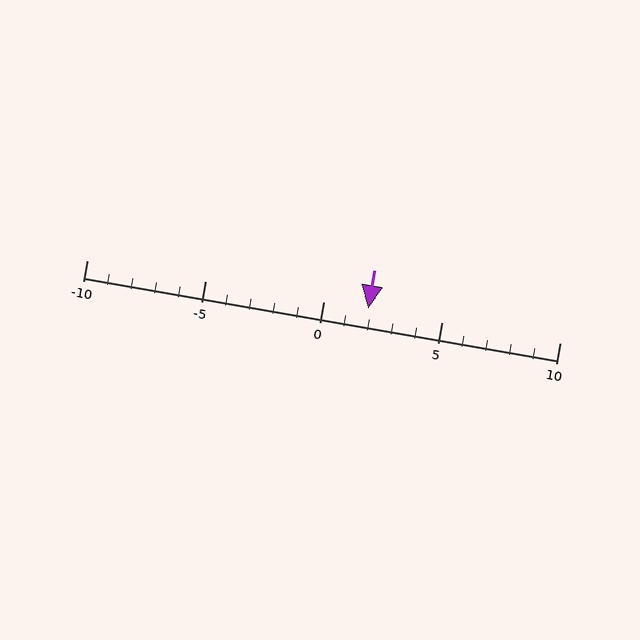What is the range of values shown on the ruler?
The ruler shows values from -10 to 10.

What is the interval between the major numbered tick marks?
The major tick marks are spaced 5 units apart.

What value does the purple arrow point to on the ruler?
The purple arrow points to approximately 2.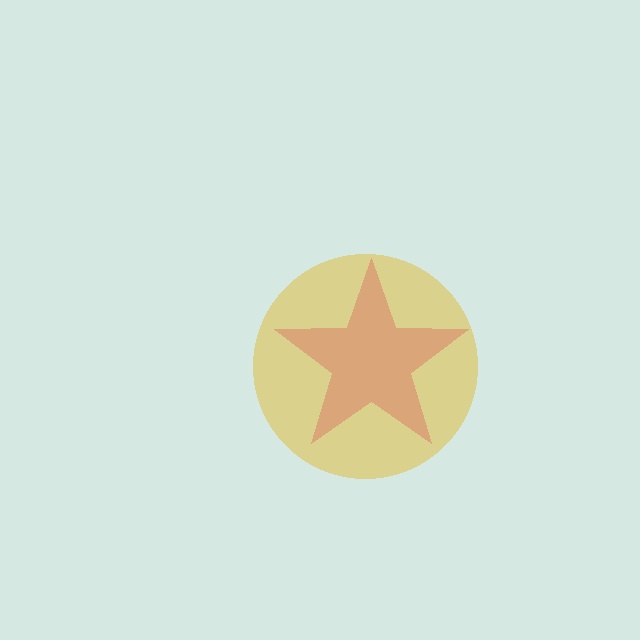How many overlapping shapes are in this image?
There are 2 overlapping shapes in the image.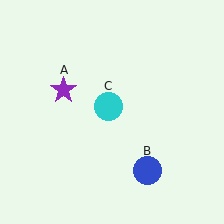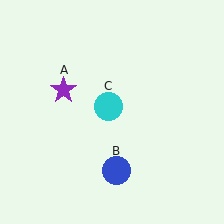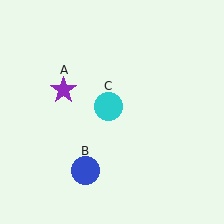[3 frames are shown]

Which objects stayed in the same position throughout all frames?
Purple star (object A) and cyan circle (object C) remained stationary.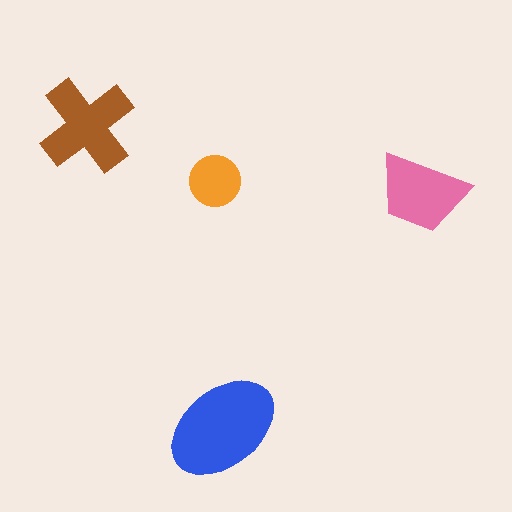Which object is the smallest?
The orange circle.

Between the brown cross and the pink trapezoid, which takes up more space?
The brown cross.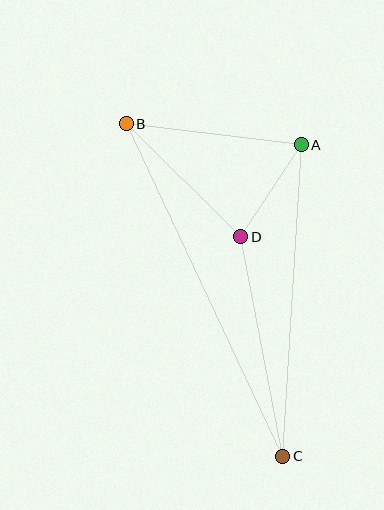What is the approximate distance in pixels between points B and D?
The distance between B and D is approximately 160 pixels.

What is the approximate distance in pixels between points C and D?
The distance between C and D is approximately 224 pixels.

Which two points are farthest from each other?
Points B and C are farthest from each other.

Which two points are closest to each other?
Points A and D are closest to each other.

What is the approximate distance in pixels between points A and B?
The distance between A and B is approximately 176 pixels.